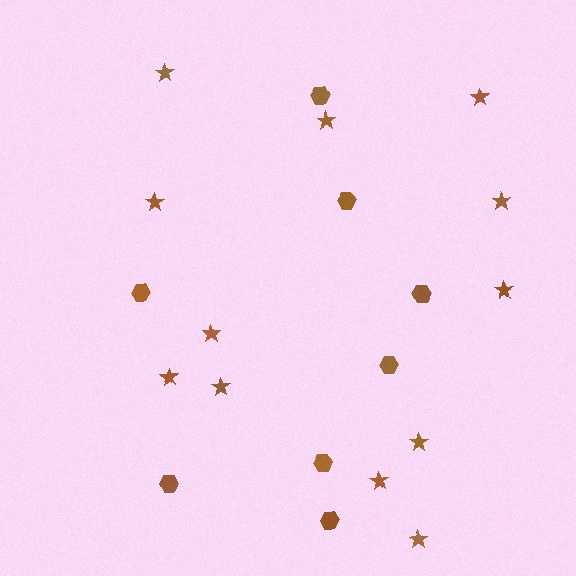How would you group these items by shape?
There are 2 groups: one group of hexagons (8) and one group of stars (12).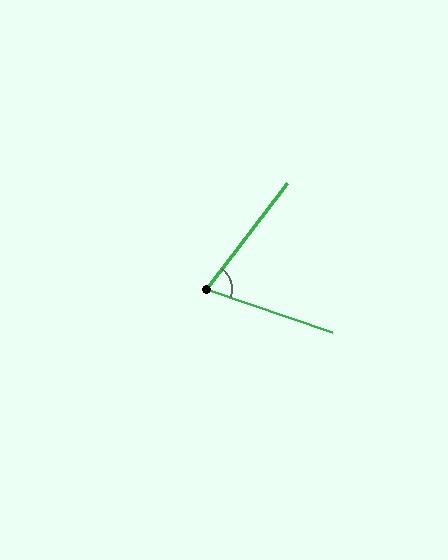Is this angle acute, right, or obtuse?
It is acute.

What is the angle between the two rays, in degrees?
Approximately 72 degrees.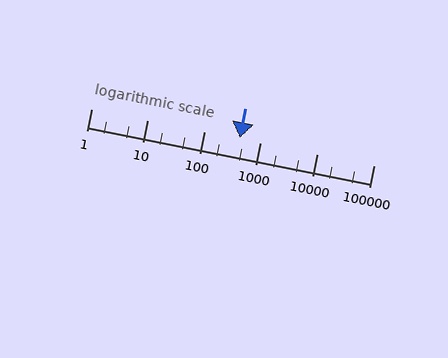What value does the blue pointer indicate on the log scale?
The pointer indicates approximately 430.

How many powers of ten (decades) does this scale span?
The scale spans 5 decades, from 1 to 100000.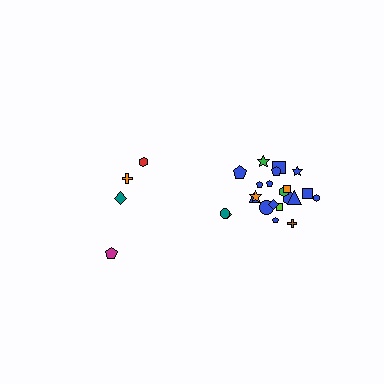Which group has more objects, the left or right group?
The right group.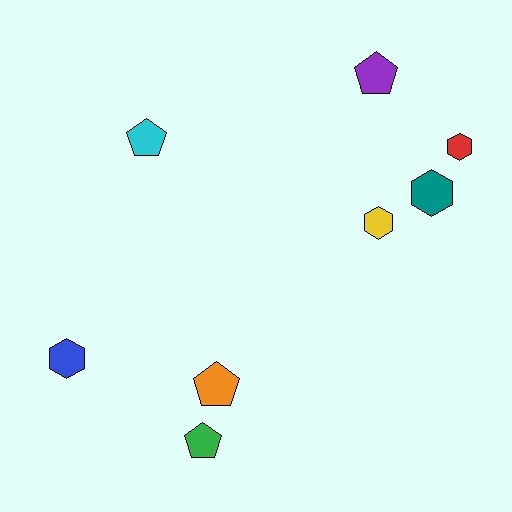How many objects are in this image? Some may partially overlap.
There are 8 objects.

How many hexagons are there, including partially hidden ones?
There are 4 hexagons.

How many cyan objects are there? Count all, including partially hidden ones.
There is 1 cyan object.